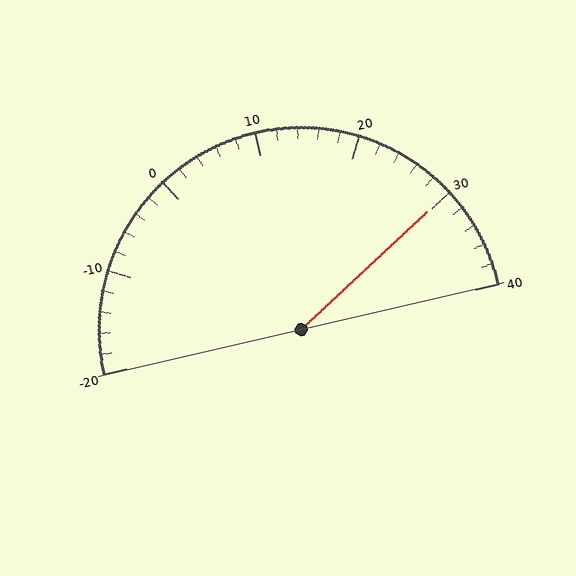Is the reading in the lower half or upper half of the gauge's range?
The reading is in the upper half of the range (-20 to 40).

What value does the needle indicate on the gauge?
The needle indicates approximately 30.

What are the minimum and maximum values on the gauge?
The gauge ranges from -20 to 40.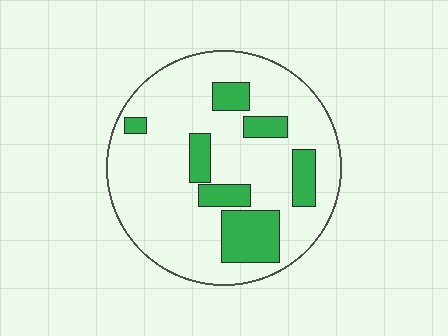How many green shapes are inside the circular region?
7.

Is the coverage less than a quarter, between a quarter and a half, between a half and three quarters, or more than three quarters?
Less than a quarter.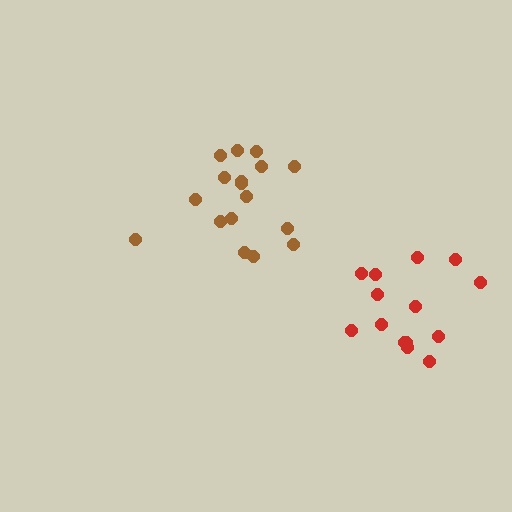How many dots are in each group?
Group 1: 17 dots, Group 2: 14 dots (31 total).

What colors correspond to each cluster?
The clusters are colored: brown, red.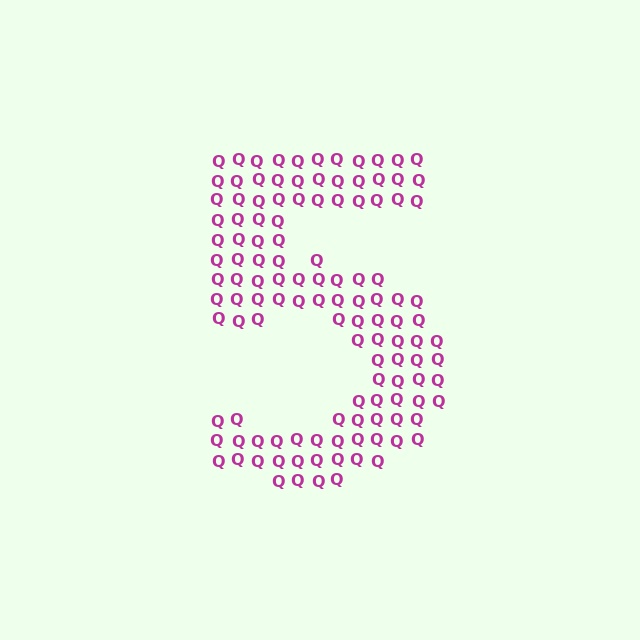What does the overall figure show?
The overall figure shows the digit 5.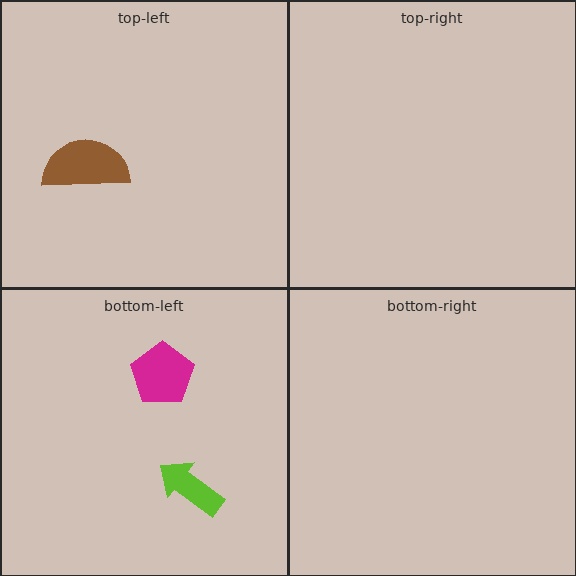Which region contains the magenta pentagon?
The bottom-left region.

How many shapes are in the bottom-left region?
2.